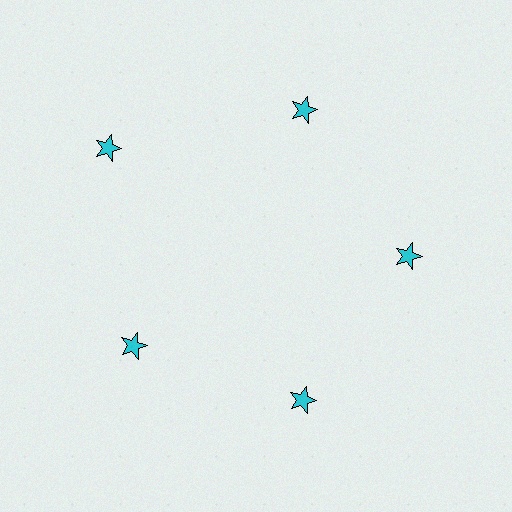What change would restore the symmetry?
The symmetry would be restored by moving it inward, back onto the ring so that all 5 stars sit at equal angles and equal distance from the center.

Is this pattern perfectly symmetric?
No. The 5 cyan stars are arranged in a ring, but one element near the 10 o'clock position is pushed outward from the center, breaking the 5-fold rotational symmetry.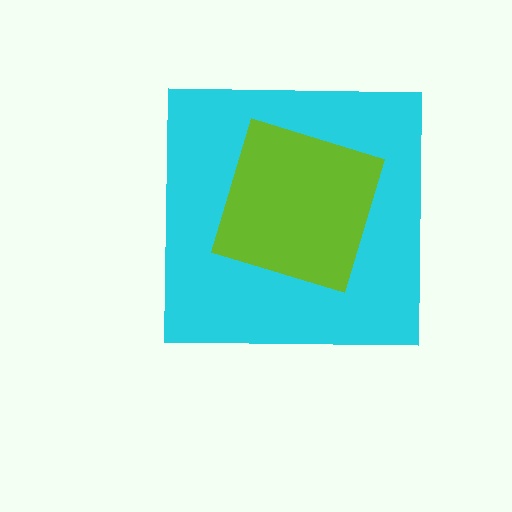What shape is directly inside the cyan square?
The lime square.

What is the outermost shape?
The cyan square.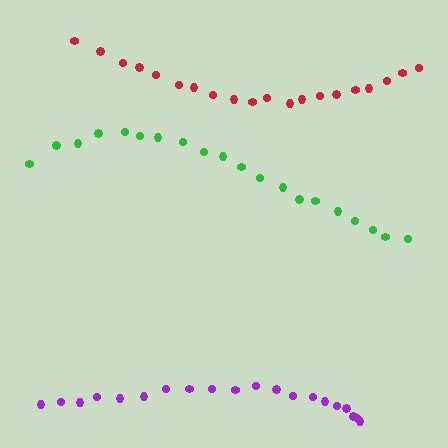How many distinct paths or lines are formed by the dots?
There are 3 distinct paths.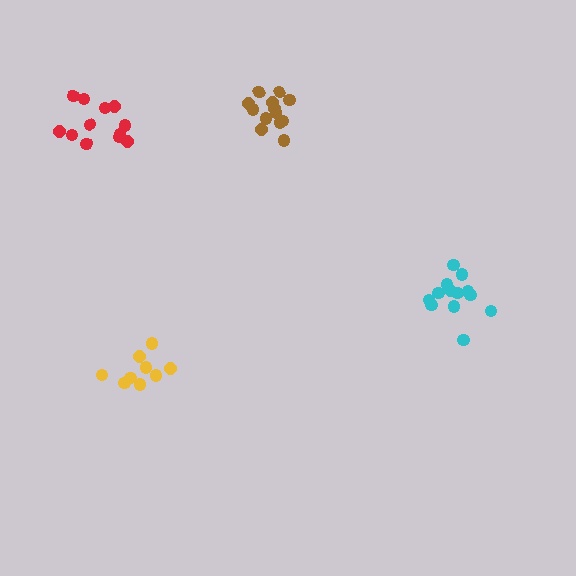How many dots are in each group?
Group 1: 12 dots, Group 2: 13 dots, Group 3: 13 dots, Group 4: 10 dots (48 total).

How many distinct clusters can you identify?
There are 4 distinct clusters.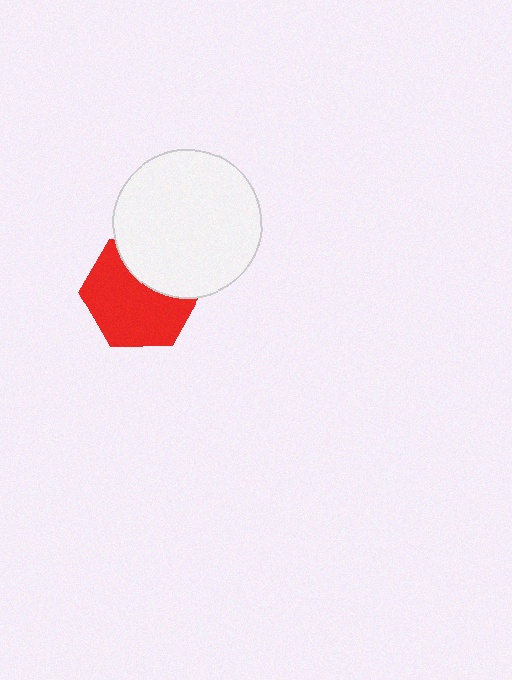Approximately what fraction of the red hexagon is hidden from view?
Roughly 33% of the red hexagon is hidden behind the white circle.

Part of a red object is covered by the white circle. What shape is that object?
It is a hexagon.